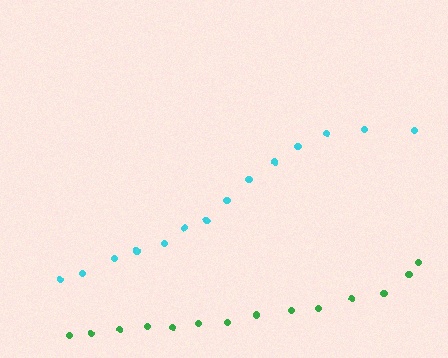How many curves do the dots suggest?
There are 2 distinct paths.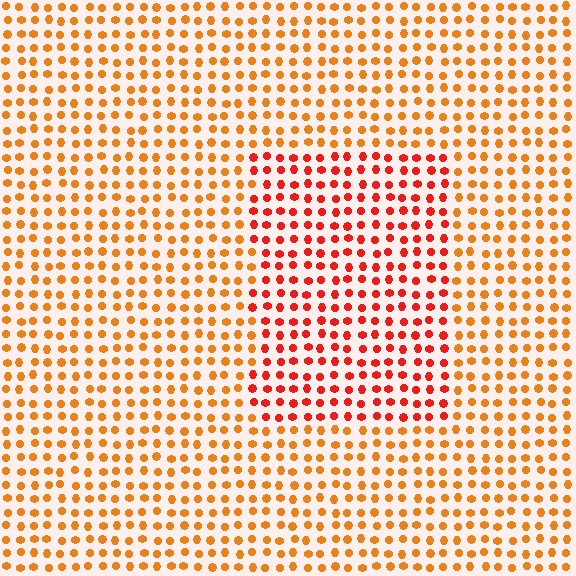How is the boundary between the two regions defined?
The boundary is defined purely by a slight shift in hue (about 30 degrees). Spacing, size, and orientation are identical on both sides.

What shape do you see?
I see a rectangle.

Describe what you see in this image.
The image is filled with small orange elements in a uniform arrangement. A rectangle-shaped region is visible where the elements are tinted to a slightly different hue, forming a subtle color boundary.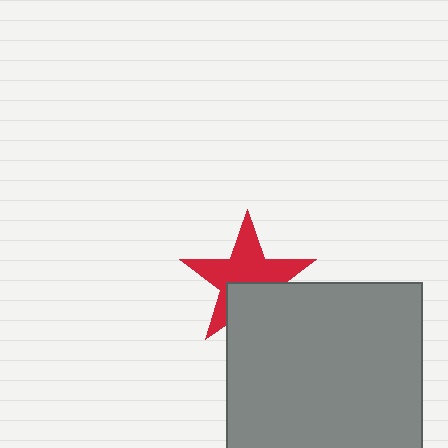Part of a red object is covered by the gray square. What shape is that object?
It is a star.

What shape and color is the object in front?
The object in front is a gray square.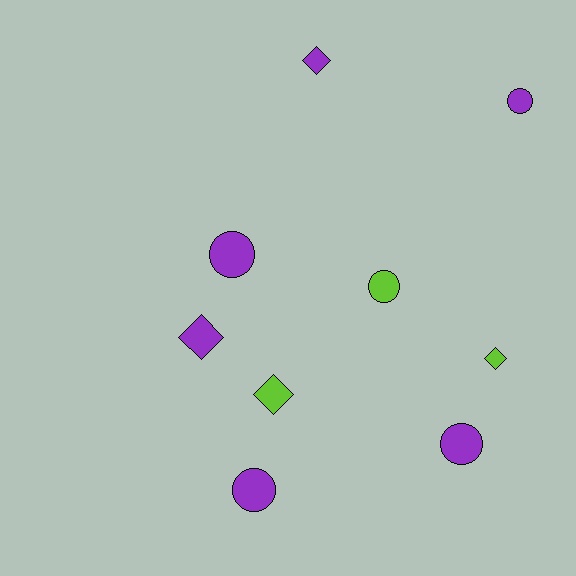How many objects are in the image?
There are 9 objects.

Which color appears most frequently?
Purple, with 6 objects.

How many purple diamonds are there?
There are 2 purple diamonds.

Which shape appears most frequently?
Circle, with 5 objects.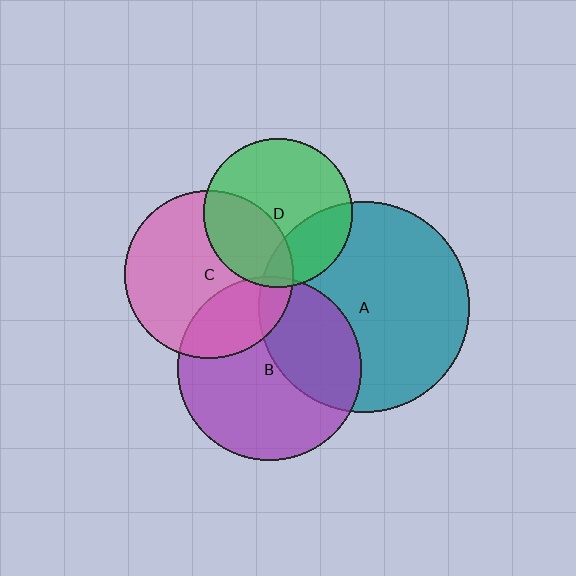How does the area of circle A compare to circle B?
Approximately 1.3 times.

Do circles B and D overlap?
Yes.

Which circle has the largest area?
Circle A (teal).